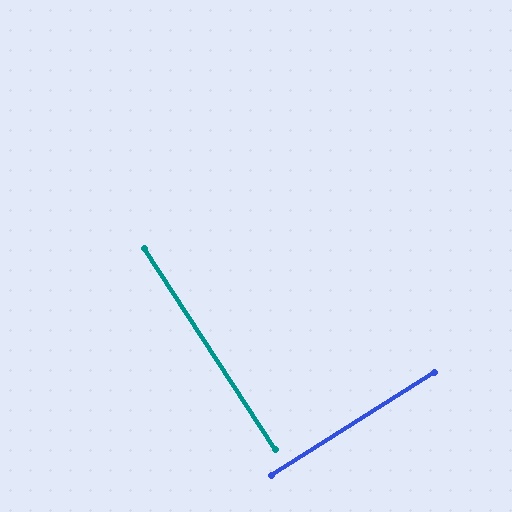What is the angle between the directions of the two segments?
Approximately 89 degrees.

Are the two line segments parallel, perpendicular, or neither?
Perpendicular — they meet at approximately 89°.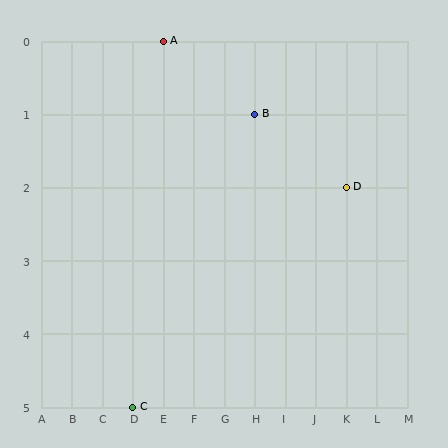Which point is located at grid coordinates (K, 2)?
Point D is at (K, 2).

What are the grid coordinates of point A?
Point A is at grid coordinates (E, 0).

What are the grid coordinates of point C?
Point C is at grid coordinates (D, 5).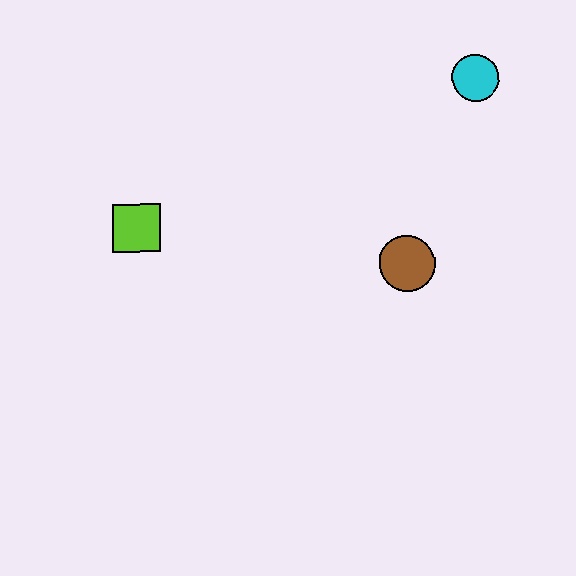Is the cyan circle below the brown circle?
No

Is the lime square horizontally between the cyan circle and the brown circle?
No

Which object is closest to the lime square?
The brown circle is closest to the lime square.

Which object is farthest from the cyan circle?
The lime square is farthest from the cyan circle.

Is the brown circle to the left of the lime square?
No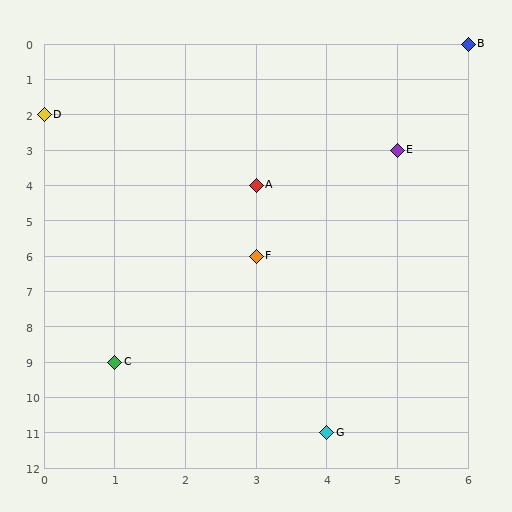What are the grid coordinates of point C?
Point C is at grid coordinates (1, 9).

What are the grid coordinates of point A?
Point A is at grid coordinates (3, 4).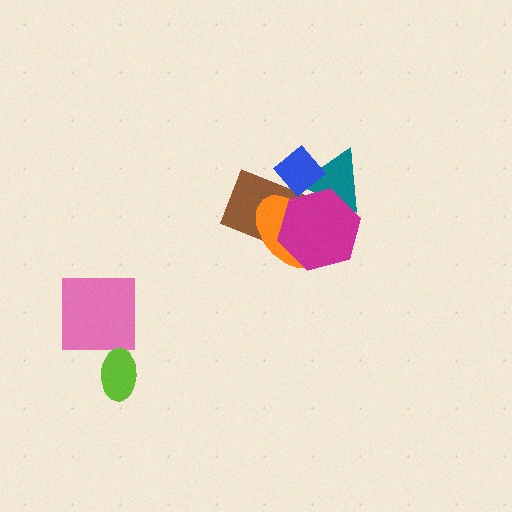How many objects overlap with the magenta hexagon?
3 objects overlap with the magenta hexagon.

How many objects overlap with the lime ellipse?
0 objects overlap with the lime ellipse.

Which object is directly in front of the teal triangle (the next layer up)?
The magenta hexagon is directly in front of the teal triangle.